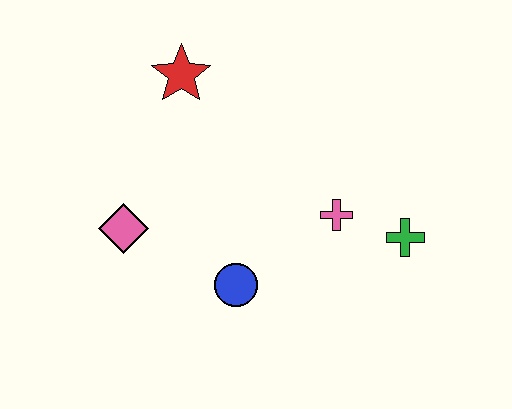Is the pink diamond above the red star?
No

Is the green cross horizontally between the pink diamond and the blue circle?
No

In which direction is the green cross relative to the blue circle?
The green cross is to the right of the blue circle.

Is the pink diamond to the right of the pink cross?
No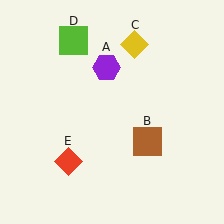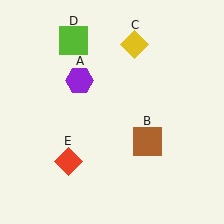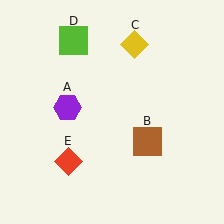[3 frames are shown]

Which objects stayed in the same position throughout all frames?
Brown square (object B) and yellow diamond (object C) and lime square (object D) and red diamond (object E) remained stationary.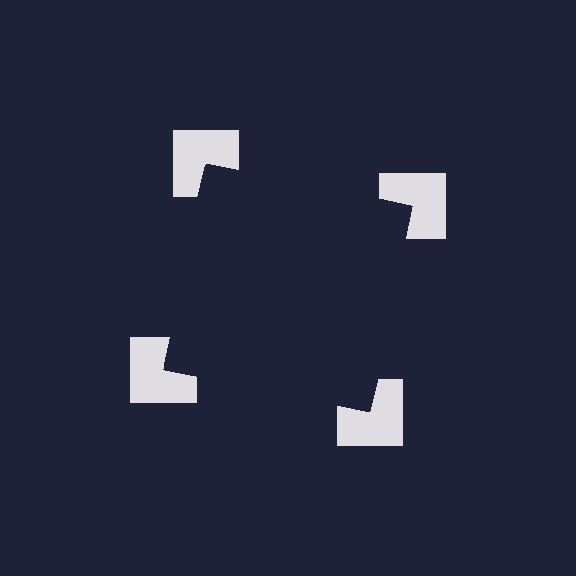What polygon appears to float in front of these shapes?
An illusory square — its edges are inferred from the aligned wedge cuts in the notched squares, not physically drawn.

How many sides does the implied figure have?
4 sides.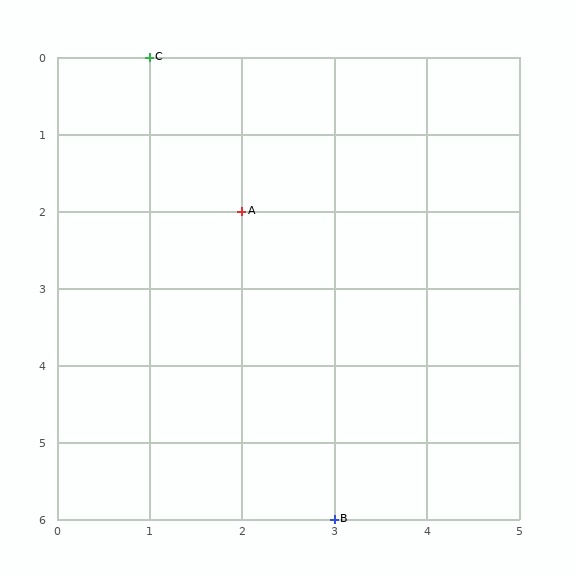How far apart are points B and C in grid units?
Points B and C are 2 columns and 6 rows apart (about 6.3 grid units diagonally).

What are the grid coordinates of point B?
Point B is at grid coordinates (3, 6).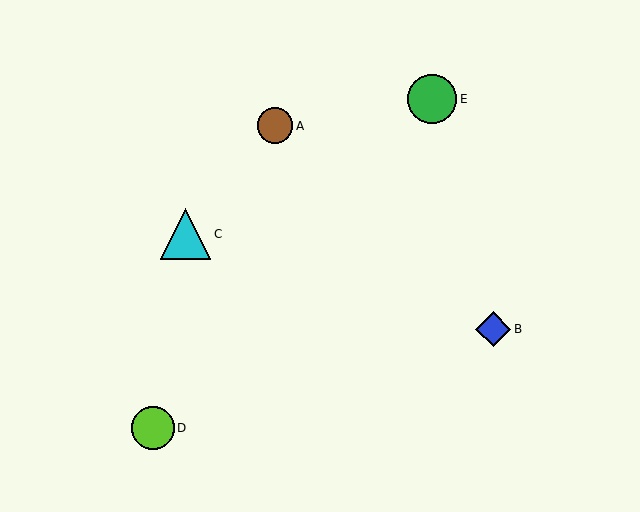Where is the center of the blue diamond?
The center of the blue diamond is at (493, 329).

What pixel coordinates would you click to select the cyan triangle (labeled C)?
Click at (186, 234) to select the cyan triangle C.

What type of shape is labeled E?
Shape E is a green circle.